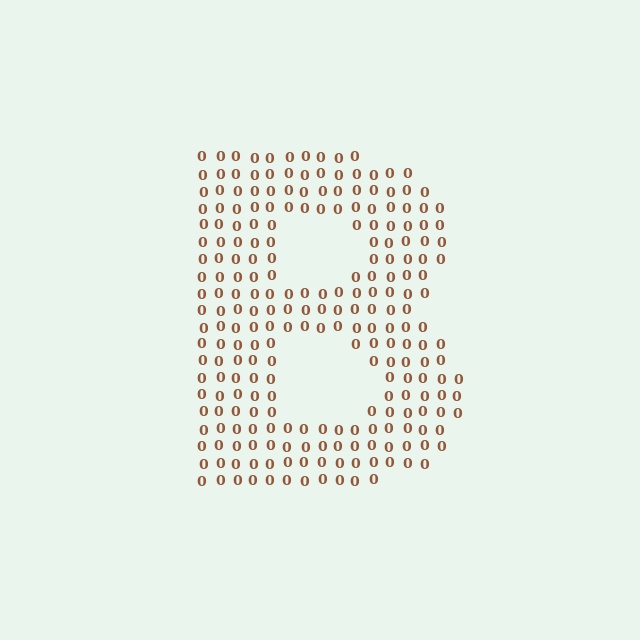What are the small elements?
The small elements are digit 0's.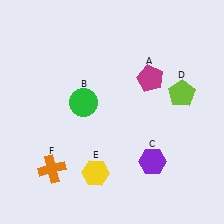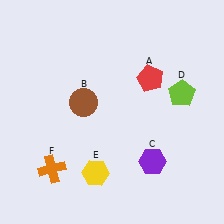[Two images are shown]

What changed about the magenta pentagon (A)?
In Image 1, A is magenta. In Image 2, it changed to red.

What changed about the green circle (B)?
In Image 1, B is green. In Image 2, it changed to brown.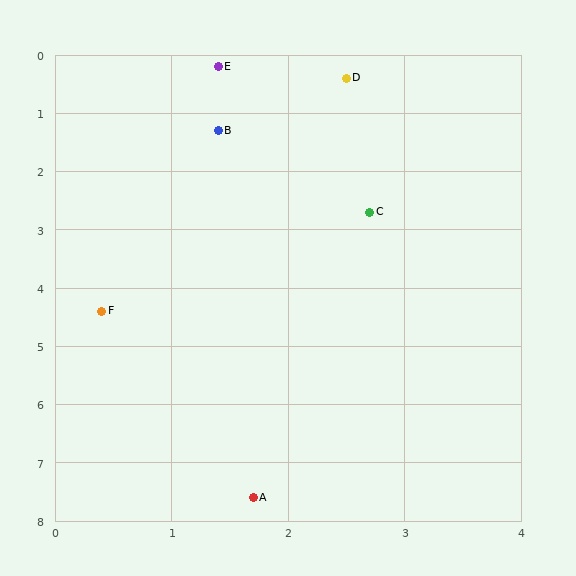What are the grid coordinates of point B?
Point B is at approximately (1.4, 1.3).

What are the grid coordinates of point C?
Point C is at approximately (2.7, 2.7).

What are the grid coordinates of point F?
Point F is at approximately (0.4, 4.4).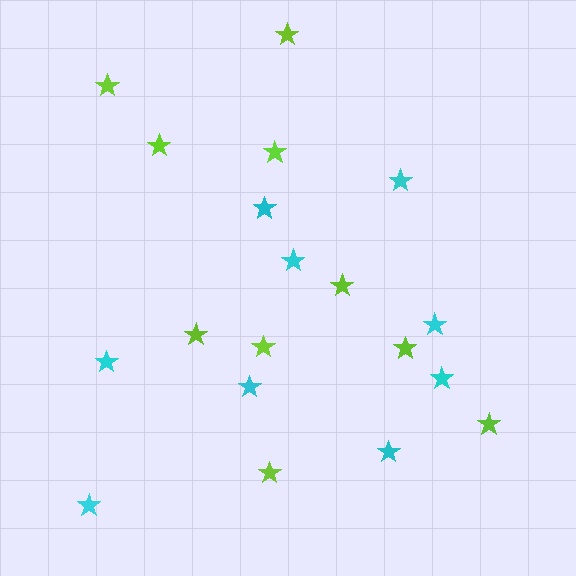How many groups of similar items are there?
There are 2 groups: one group of lime stars (10) and one group of cyan stars (9).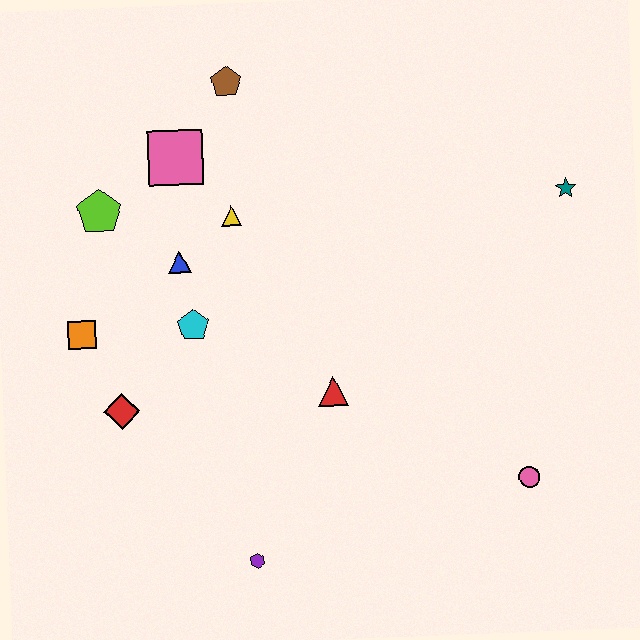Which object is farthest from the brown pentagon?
The pink circle is farthest from the brown pentagon.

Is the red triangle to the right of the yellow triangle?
Yes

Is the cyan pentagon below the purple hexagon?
No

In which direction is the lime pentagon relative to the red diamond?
The lime pentagon is above the red diamond.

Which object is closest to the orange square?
The red diamond is closest to the orange square.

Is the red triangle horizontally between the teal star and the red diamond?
Yes